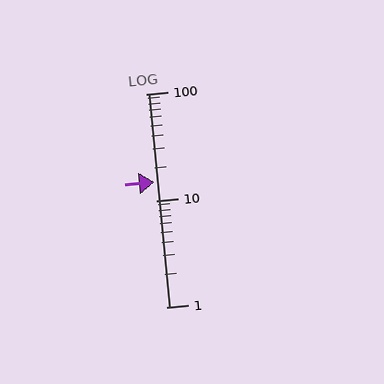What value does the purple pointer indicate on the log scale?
The pointer indicates approximately 15.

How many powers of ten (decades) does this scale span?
The scale spans 2 decades, from 1 to 100.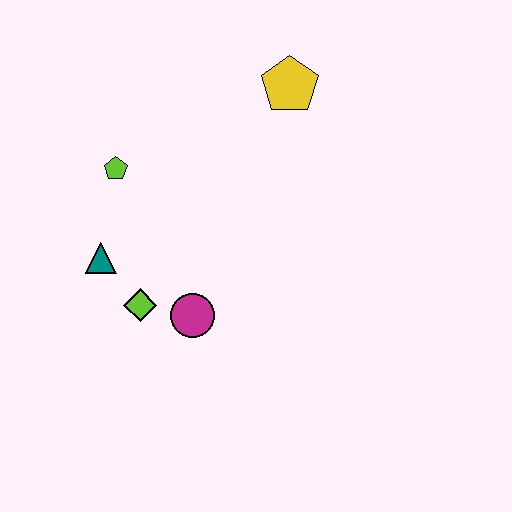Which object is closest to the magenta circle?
The lime diamond is closest to the magenta circle.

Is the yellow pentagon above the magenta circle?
Yes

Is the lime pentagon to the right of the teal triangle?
Yes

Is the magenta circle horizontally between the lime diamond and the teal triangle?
No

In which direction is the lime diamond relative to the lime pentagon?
The lime diamond is below the lime pentagon.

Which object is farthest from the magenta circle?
The yellow pentagon is farthest from the magenta circle.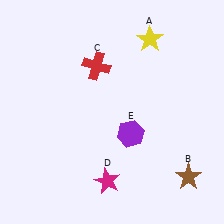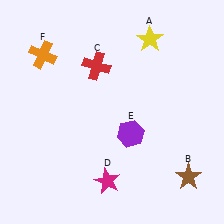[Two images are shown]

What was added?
An orange cross (F) was added in Image 2.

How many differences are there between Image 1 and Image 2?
There is 1 difference between the two images.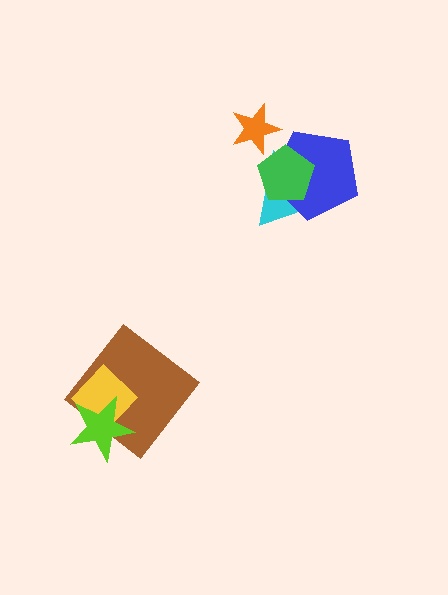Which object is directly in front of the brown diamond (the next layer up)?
The yellow diamond is directly in front of the brown diamond.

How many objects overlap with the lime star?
2 objects overlap with the lime star.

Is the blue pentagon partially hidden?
Yes, it is partially covered by another shape.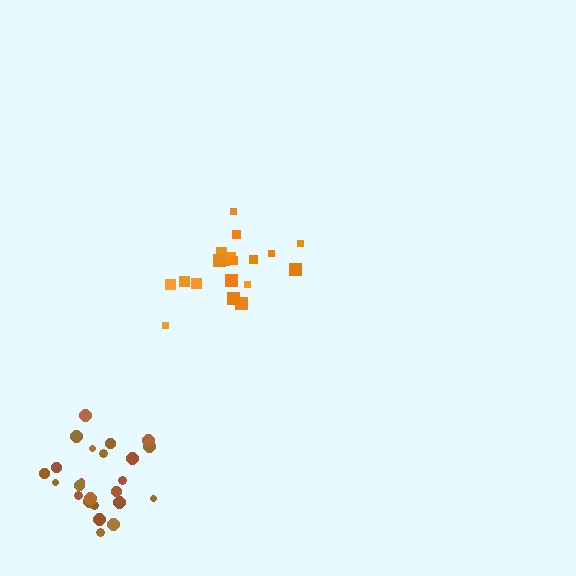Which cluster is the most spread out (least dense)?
Orange.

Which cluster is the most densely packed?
Brown.